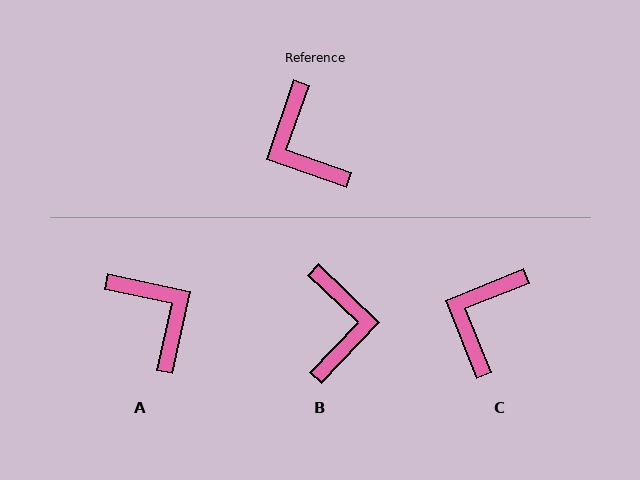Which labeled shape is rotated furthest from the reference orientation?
A, about 173 degrees away.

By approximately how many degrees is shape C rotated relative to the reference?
Approximately 49 degrees clockwise.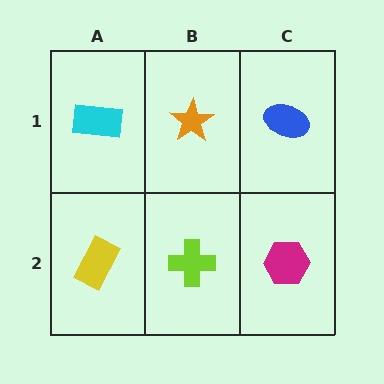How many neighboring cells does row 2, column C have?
2.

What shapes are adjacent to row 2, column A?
A cyan rectangle (row 1, column A), a lime cross (row 2, column B).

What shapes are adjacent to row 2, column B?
An orange star (row 1, column B), a yellow rectangle (row 2, column A), a magenta hexagon (row 2, column C).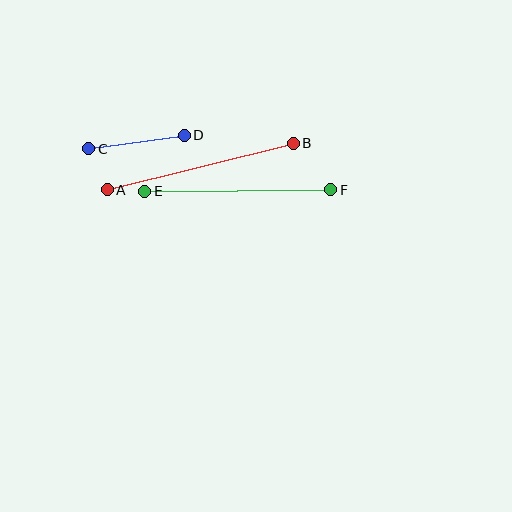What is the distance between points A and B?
The distance is approximately 192 pixels.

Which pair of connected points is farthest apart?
Points A and B are farthest apart.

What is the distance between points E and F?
The distance is approximately 186 pixels.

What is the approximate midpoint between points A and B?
The midpoint is at approximately (200, 166) pixels.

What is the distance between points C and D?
The distance is approximately 97 pixels.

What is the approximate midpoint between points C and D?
The midpoint is at approximately (136, 142) pixels.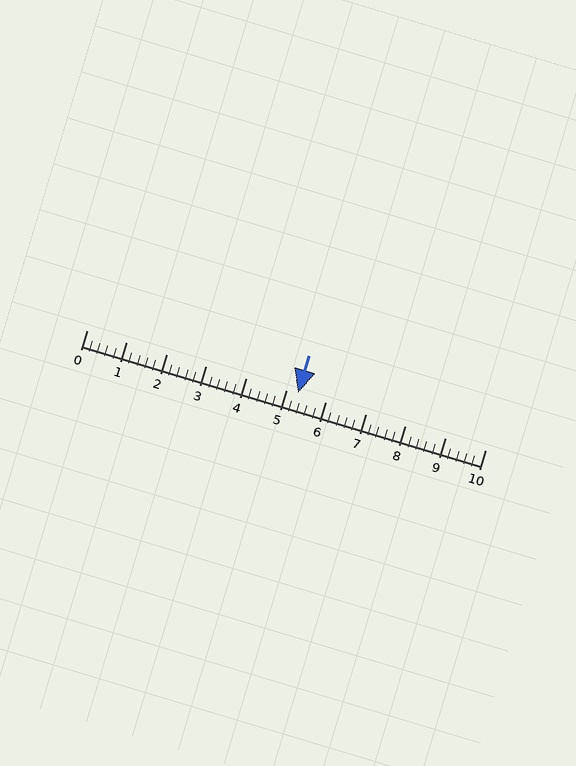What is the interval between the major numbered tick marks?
The major tick marks are spaced 1 units apart.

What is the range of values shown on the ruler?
The ruler shows values from 0 to 10.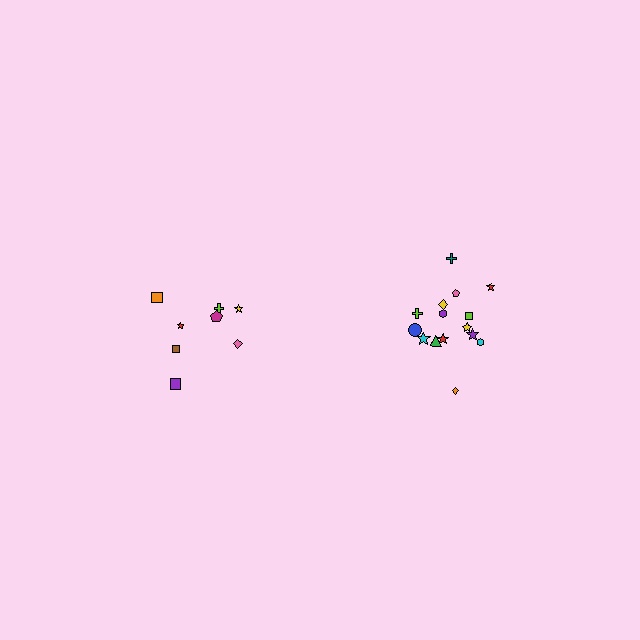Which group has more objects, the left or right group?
The right group.